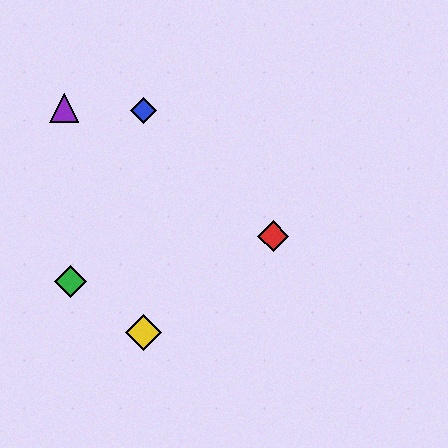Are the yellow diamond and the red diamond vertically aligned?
No, the yellow diamond is at x≈143 and the red diamond is at x≈273.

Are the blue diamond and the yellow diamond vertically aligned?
Yes, both are at x≈143.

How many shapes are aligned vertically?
2 shapes (the blue diamond, the yellow diamond) are aligned vertically.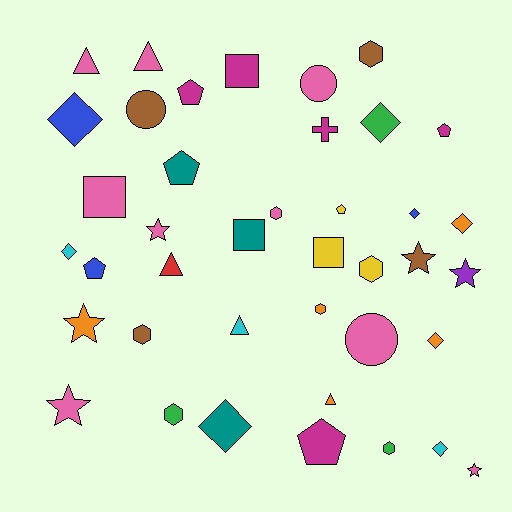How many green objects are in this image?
There are 3 green objects.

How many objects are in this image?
There are 40 objects.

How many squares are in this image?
There are 4 squares.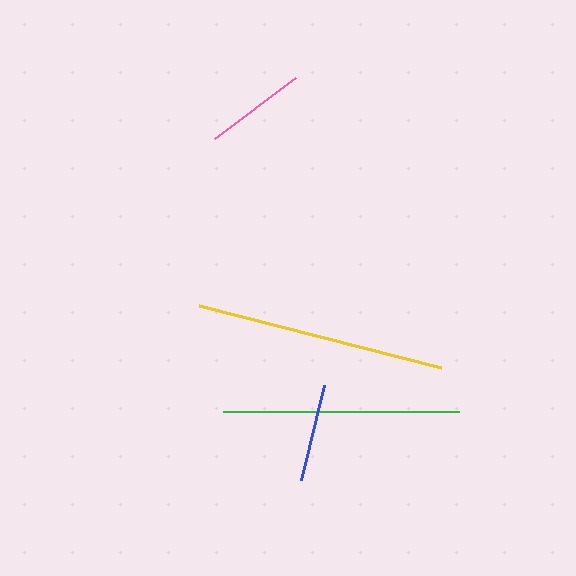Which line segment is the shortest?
The blue line is the shortest at approximately 98 pixels.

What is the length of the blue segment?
The blue segment is approximately 98 pixels long.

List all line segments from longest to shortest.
From longest to shortest: yellow, green, pink, blue.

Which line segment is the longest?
The yellow line is the longest at approximately 250 pixels.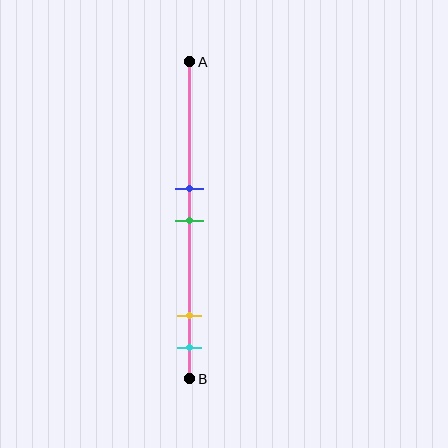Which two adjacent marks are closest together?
The blue and green marks are the closest adjacent pair.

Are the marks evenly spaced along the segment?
No, the marks are not evenly spaced.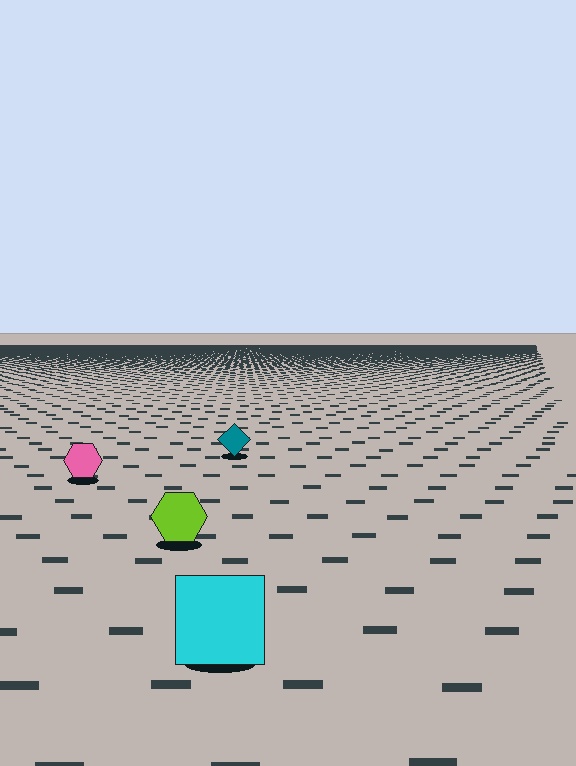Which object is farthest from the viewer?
The teal diamond is farthest from the viewer. It appears smaller and the ground texture around it is denser.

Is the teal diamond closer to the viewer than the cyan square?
No. The cyan square is closer — you can tell from the texture gradient: the ground texture is coarser near it.